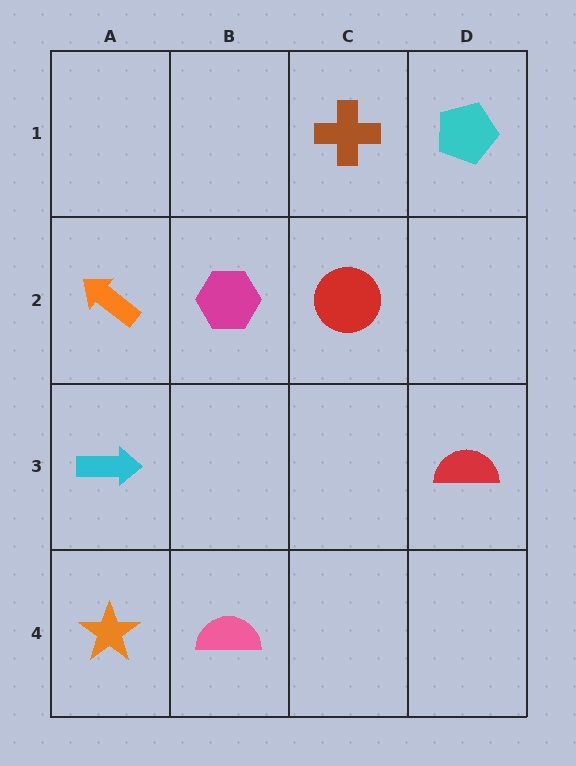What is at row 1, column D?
A cyan pentagon.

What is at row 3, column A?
A cyan arrow.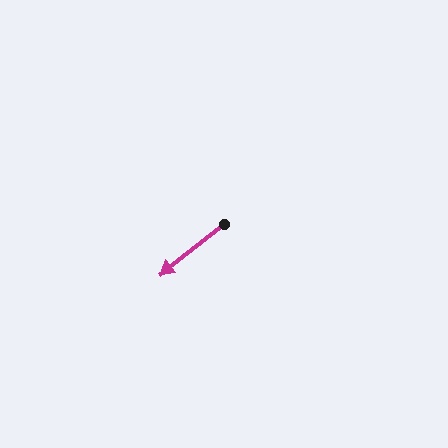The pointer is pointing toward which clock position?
Roughly 8 o'clock.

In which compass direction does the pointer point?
Southwest.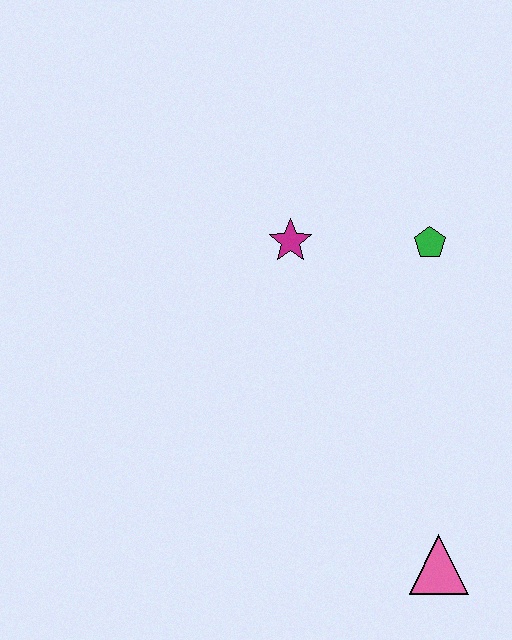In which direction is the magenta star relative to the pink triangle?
The magenta star is above the pink triangle.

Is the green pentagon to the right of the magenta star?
Yes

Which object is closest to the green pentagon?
The magenta star is closest to the green pentagon.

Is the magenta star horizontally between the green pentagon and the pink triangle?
No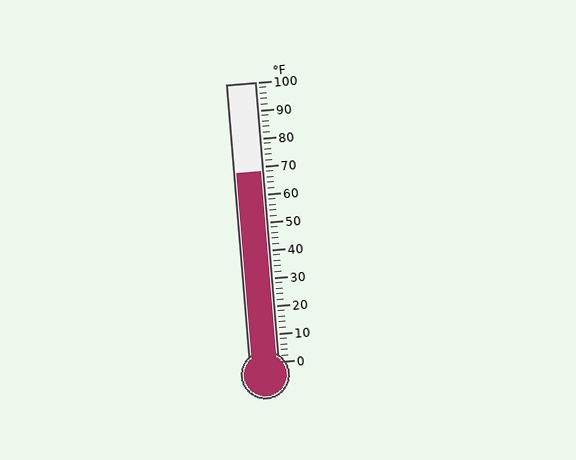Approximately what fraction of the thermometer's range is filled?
The thermometer is filled to approximately 70% of its range.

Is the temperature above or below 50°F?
The temperature is above 50°F.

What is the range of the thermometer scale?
The thermometer scale ranges from 0°F to 100°F.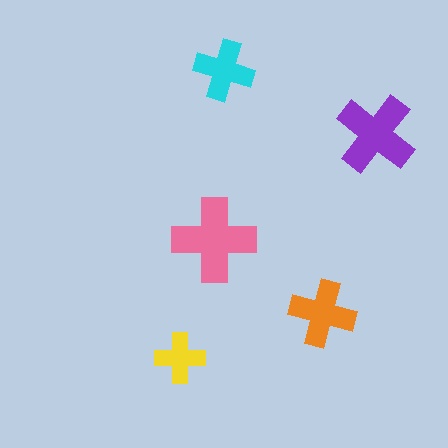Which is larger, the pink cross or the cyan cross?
The pink one.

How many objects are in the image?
There are 5 objects in the image.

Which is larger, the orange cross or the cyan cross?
The orange one.